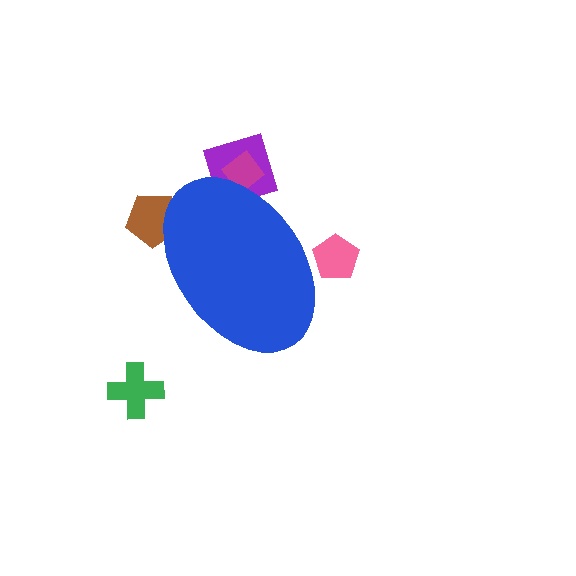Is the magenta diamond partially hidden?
Yes, the magenta diamond is partially hidden behind the blue ellipse.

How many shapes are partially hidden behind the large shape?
4 shapes are partially hidden.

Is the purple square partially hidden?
Yes, the purple square is partially hidden behind the blue ellipse.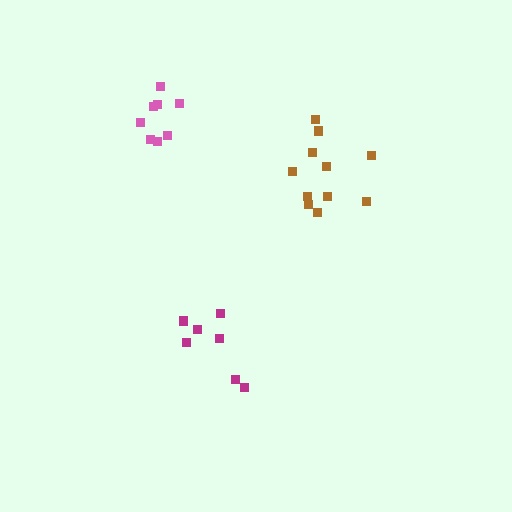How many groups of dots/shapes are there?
There are 3 groups.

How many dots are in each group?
Group 1: 8 dots, Group 2: 7 dots, Group 3: 11 dots (26 total).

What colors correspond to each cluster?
The clusters are colored: pink, magenta, brown.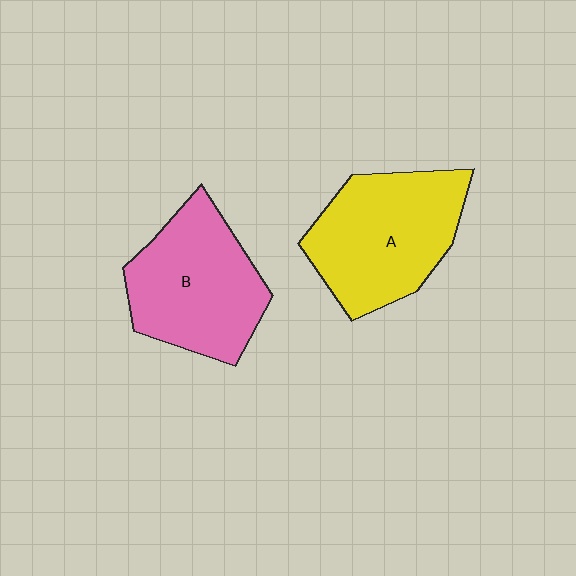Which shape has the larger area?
Shape A (yellow).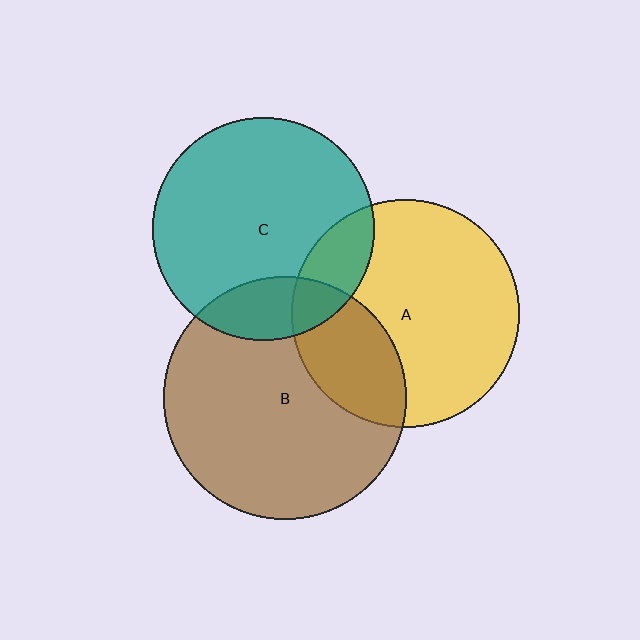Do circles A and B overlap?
Yes.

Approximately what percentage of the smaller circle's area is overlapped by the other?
Approximately 30%.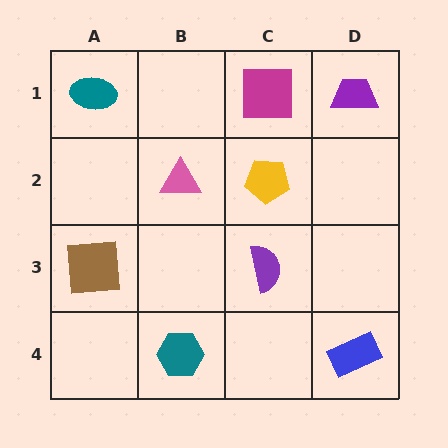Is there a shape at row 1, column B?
No, that cell is empty.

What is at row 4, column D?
A blue rectangle.